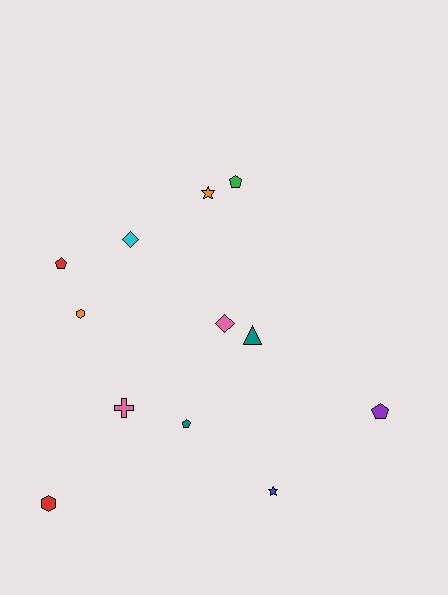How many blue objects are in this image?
There is 1 blue object.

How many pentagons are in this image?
There are 4 pentagons.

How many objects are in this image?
There are 12 objects.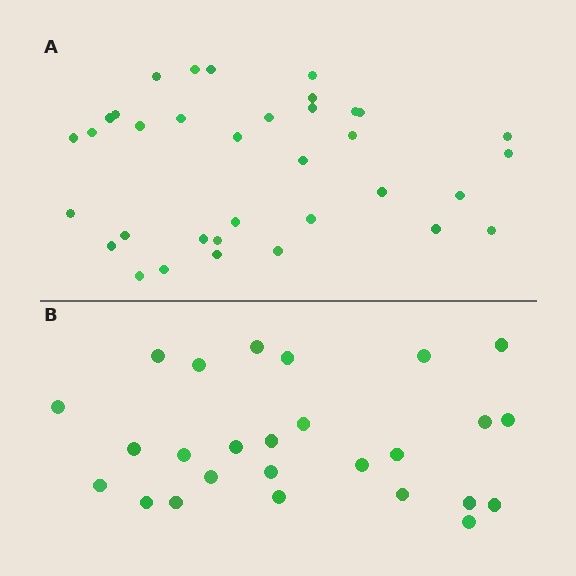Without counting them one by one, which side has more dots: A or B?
Region A (the top region) has more dots.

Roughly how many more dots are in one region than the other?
Region A has roughly 8 or so more dots than region B.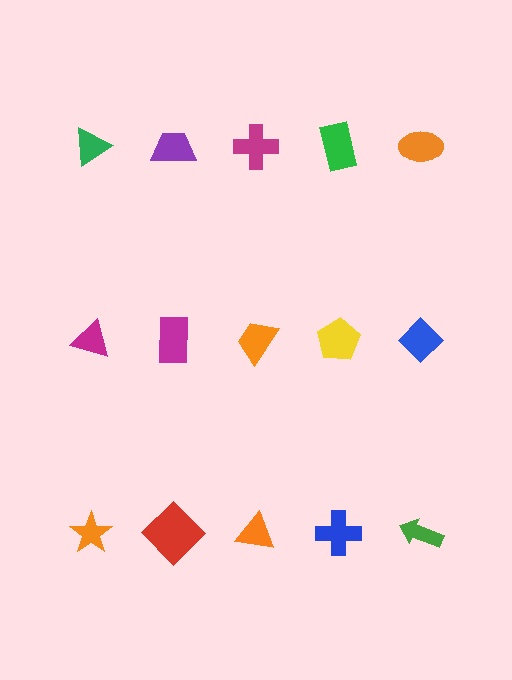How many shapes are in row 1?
5 shapes.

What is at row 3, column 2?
A red diamond.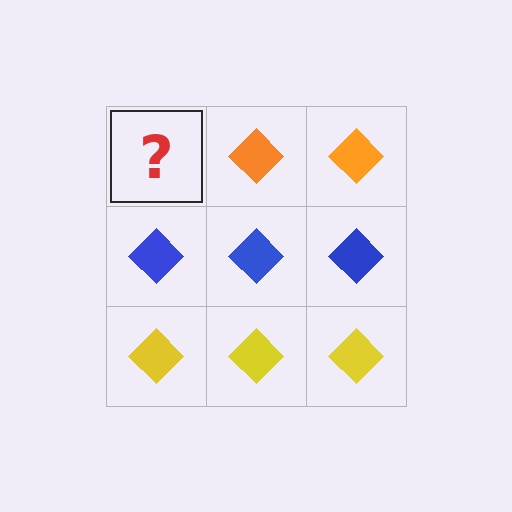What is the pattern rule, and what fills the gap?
The rule is that each row has a consistent color. The gap should be filled with an orange diamond.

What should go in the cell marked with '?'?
The missing cell should contain an orange diamond.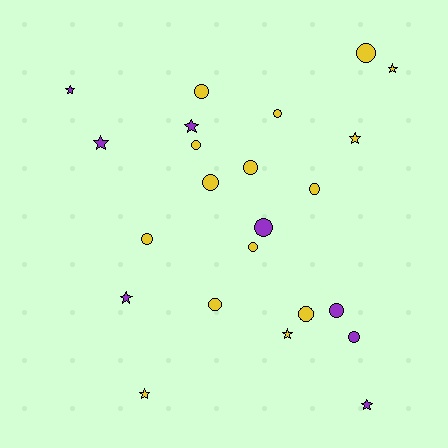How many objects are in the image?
There are 23 objects.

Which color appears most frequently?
Yellow, with 15 objects.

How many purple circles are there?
There are 3 purple circles.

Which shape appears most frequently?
Circle, with 14 objects.